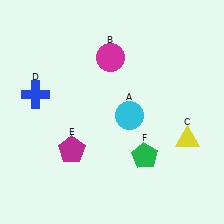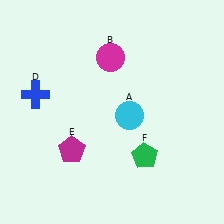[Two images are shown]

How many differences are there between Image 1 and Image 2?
There is 1 difference between the two images.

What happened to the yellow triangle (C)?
The yellow triangle (C) was removed in Image 2. It was in the bottom-right area of Image 1.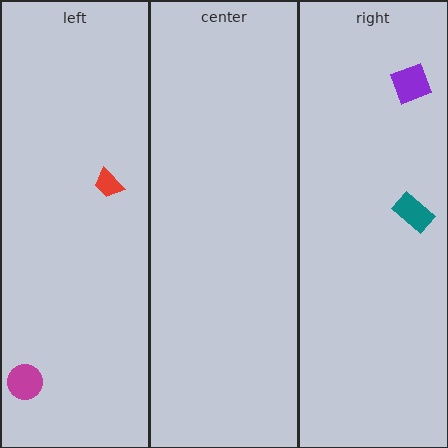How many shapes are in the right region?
2.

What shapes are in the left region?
The magenta circle, the red trapezoid.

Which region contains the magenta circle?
The left region.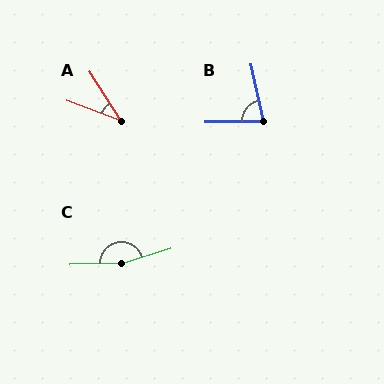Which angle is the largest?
C, at approximately 165 degrees.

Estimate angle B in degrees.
Approximately 78 degrees.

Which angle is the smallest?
A, at approximately 36 degrees.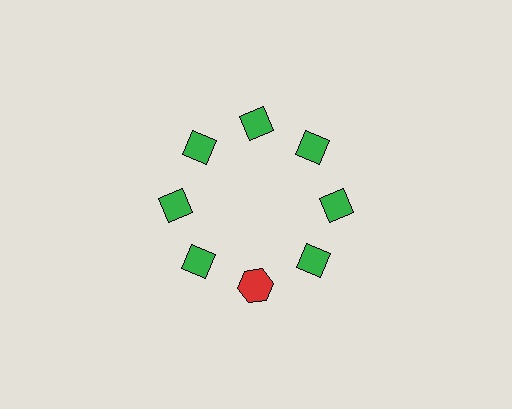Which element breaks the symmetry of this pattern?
The red hexagon at roughly the 6 o'clock position breaks the symmetry. All other shapes are green diamonds.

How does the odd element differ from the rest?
It differs in both color (red instead of green) and shape (hexagon instead of diamond).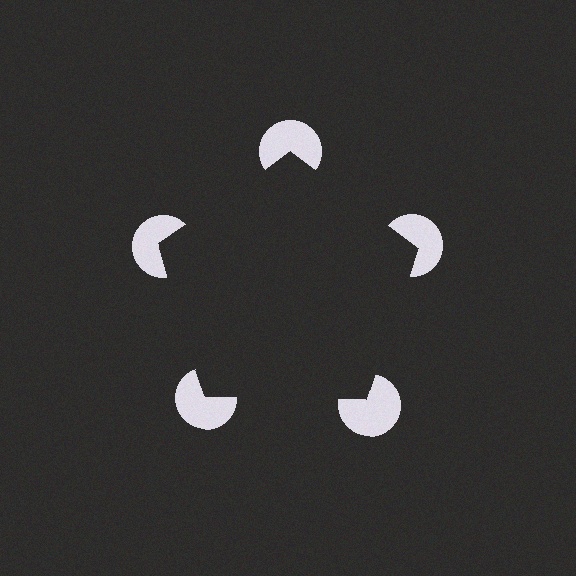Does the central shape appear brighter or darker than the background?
It typically appears slightly darker than the background, even though no actual brightness change is drawn.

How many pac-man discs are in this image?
There are 5 — one at each vertex of the illusory pentagon.